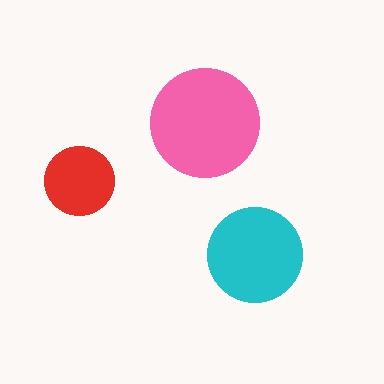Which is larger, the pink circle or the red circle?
The pink one.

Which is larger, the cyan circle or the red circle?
The cyan one.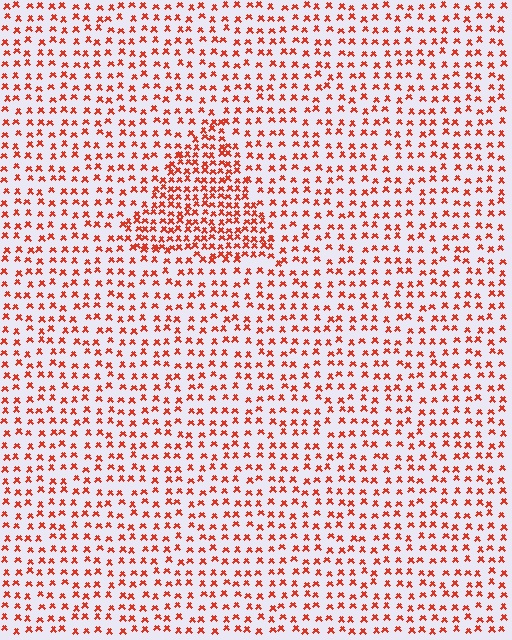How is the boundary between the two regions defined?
The boundary is defined by a change in element density (approximately 1.9x ratio). All elements are the same color, size, and shape.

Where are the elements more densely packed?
The elements are more densely packed inside the triangle boundary.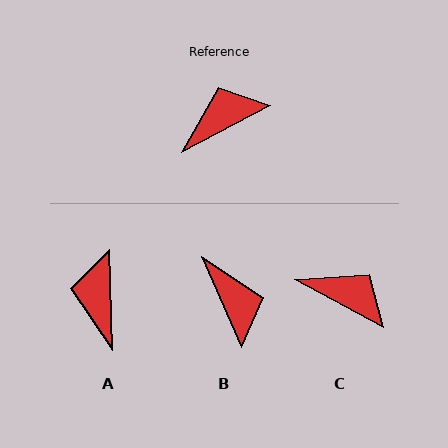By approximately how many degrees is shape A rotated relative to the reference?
Approximately 64 degrees counter-clockwise.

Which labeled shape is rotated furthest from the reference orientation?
B, about 94 degrees away.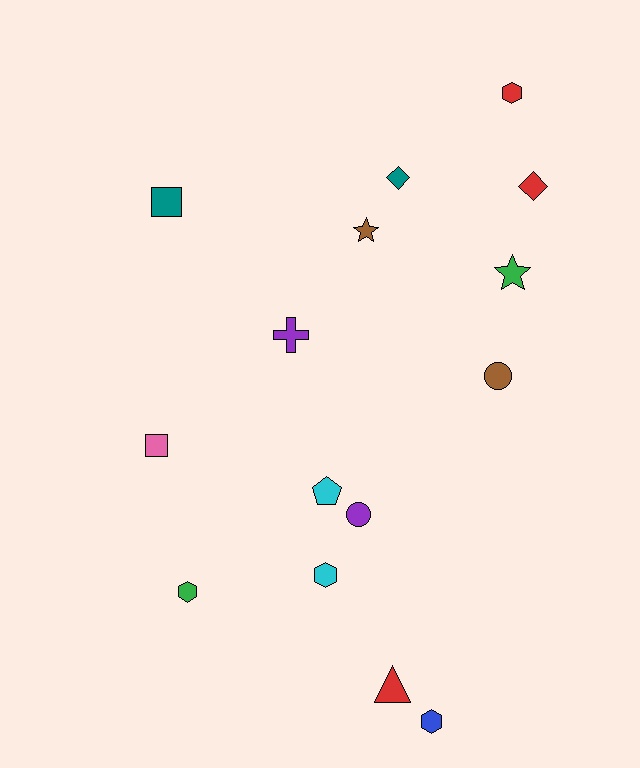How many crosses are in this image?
There is 1 cross.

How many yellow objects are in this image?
There are no yellow objects.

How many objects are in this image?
There are 15 objects.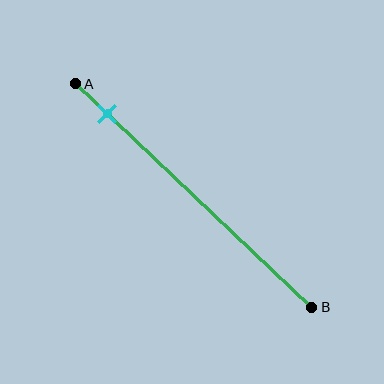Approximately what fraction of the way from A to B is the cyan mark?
The cyan mark is approximately 15% of the way from A to B.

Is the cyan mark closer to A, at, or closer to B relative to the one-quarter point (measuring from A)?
The cyan mark is closer to point A than the one-quarter point of segment AB.